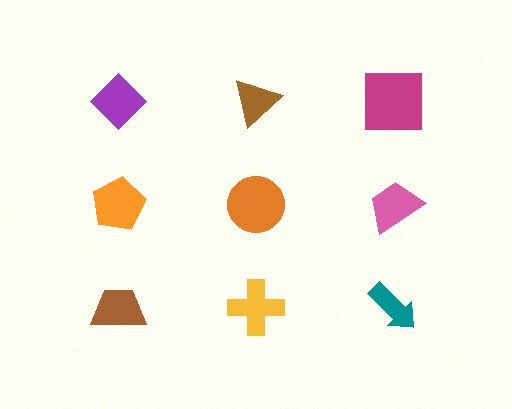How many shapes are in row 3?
3 shapes.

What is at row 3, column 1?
A brown trapezoid.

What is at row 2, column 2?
An orange circle.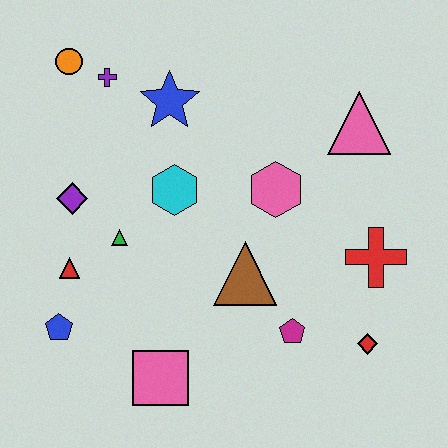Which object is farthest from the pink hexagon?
The blue pentagon is farthest from the pink hexagon.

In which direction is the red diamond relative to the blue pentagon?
The red diamond is to the right of the blue pentagon.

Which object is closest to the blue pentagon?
The red triangle is closest to the blue pentagon.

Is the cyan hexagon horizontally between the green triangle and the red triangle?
No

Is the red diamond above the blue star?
No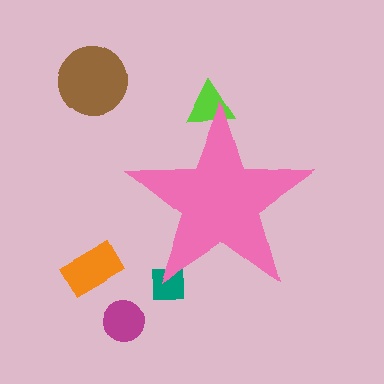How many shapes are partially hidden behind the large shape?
2 shapes are partially hidden.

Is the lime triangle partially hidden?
Yes, the lime triangle is partially hidden behind the pink star.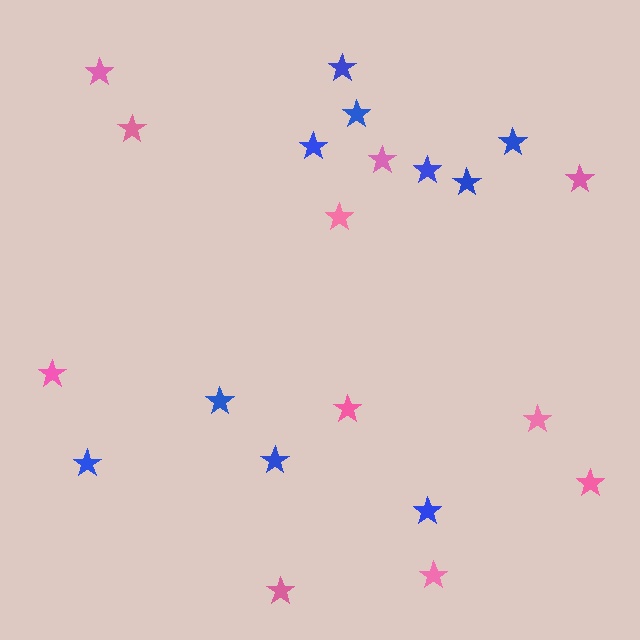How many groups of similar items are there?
There are 2 groups: one group of pink stars (11) and one group of blue stars (10).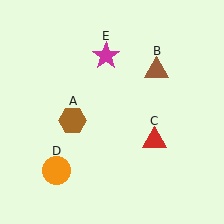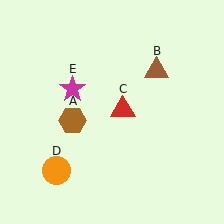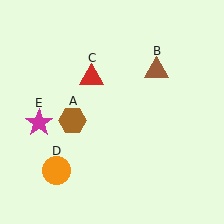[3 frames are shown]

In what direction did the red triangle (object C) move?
The red triangle (object C) moved up and to the left.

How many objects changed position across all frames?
2 objects changed position: red triangle (object C), magenta star (object E).